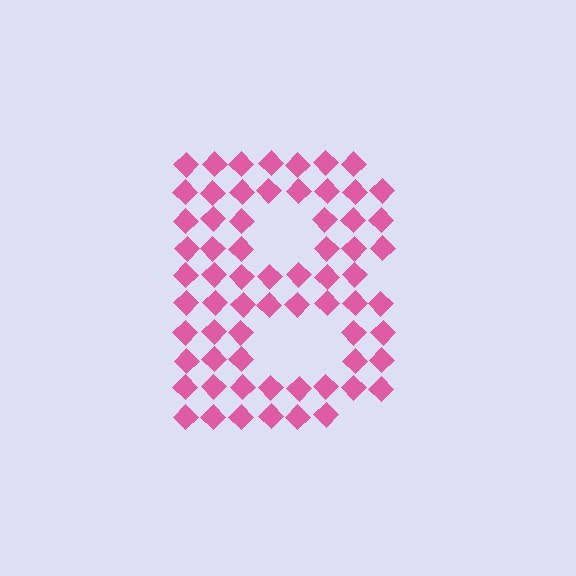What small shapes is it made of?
It is made of small diamonds.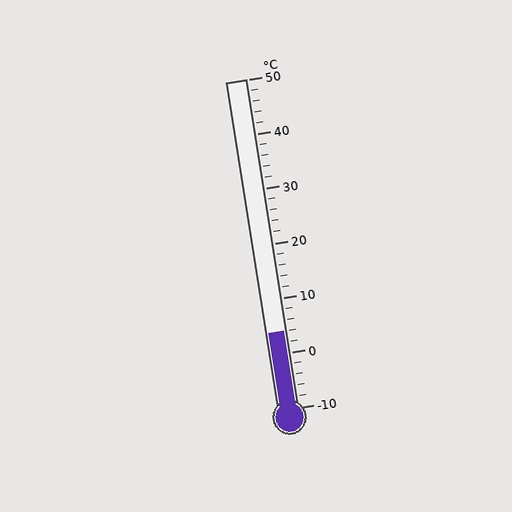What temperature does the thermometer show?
The thermometer shows approximately 4°C.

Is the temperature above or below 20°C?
The temperature is below 20°C.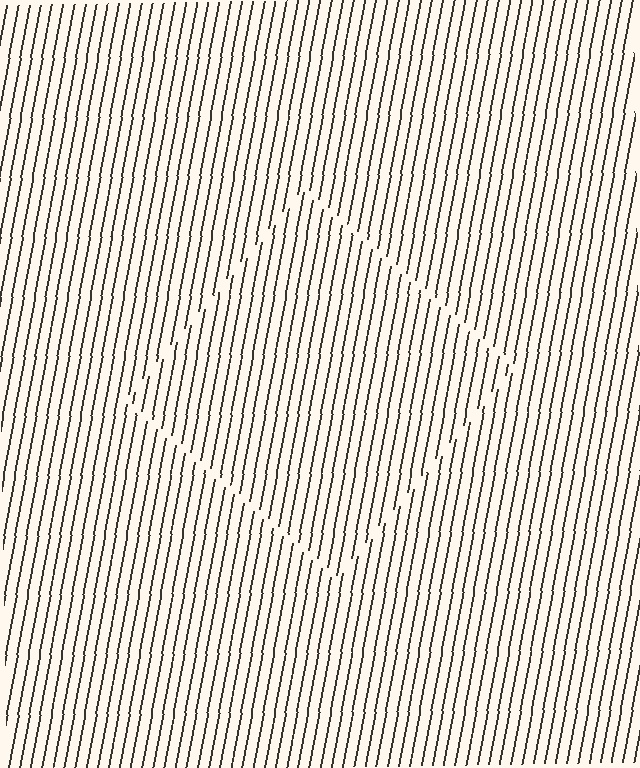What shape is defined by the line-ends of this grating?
An illusory square. The interior of the shape contains the same grating, shifted by half a period — the contour is defined by the phase discontinuity where line-ends from the inner and outer gratings abut.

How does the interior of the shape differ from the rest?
The interior of the shape contains the same grating, shifted by half a period — the contour is defined by the phase discontinuity where line-ends from the inner and outer gratings abut.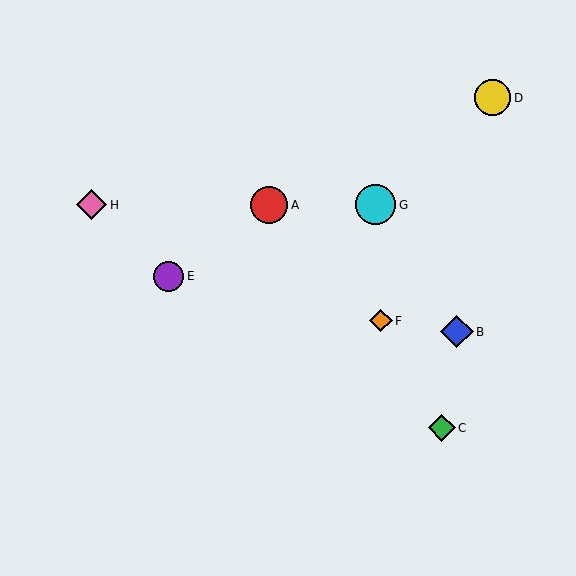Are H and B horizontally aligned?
No, H is at y≈205 and B is at y≈332.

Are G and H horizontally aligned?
Yes, both are at y≈205.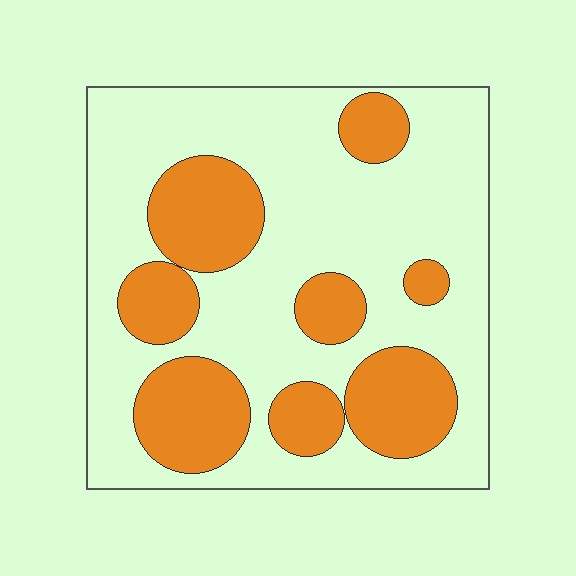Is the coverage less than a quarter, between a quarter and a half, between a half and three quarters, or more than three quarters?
Between a quarter and a half.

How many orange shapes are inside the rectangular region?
8.